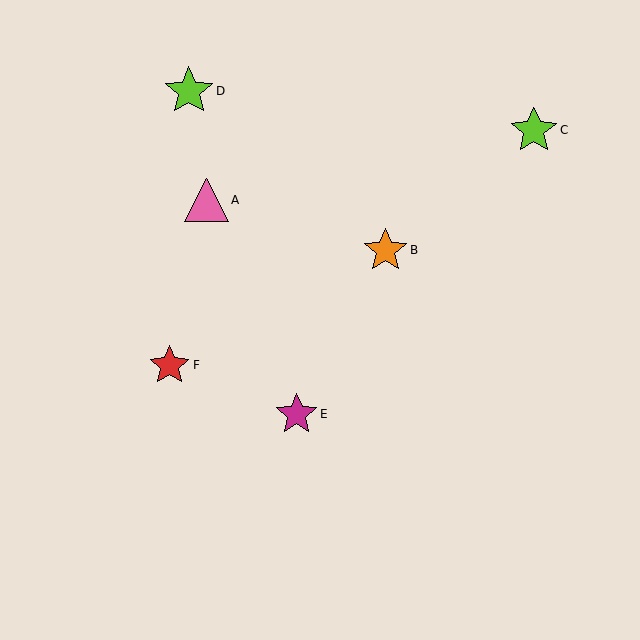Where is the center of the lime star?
The center of the lime star is at (534, 130).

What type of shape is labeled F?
Shape F is a red star.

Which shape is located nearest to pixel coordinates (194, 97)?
The lime star (labeled D) at (189, 91) is nearest to that location.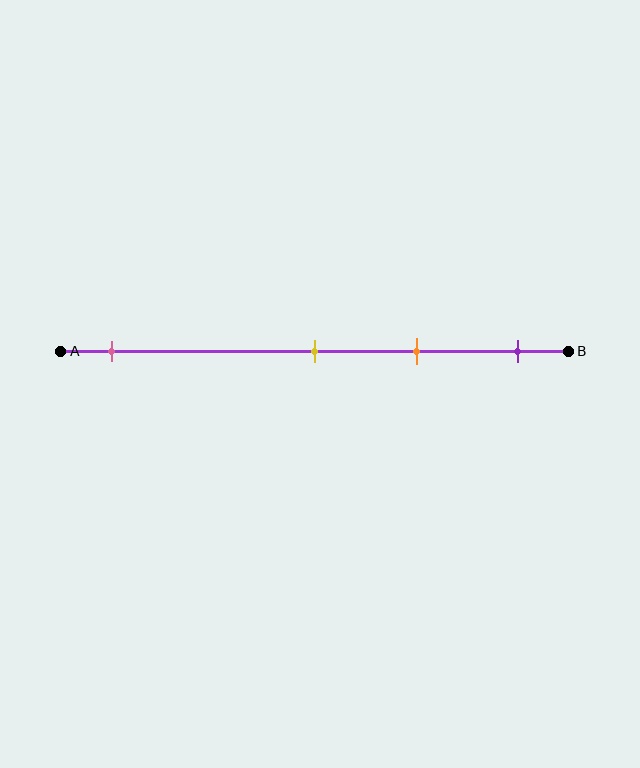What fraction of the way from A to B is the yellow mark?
The yellow mark is approximately 50% (0.5) of the way from A to B.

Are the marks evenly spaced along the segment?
No, the marks are not evenly spaced.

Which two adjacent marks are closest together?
The yellow and orange marks are the closest adjacent pair.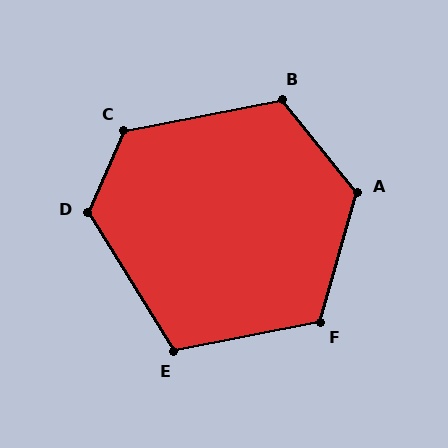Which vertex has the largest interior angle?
C, at approximately 125 degrees.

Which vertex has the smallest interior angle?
E, at approximately 110 degrees.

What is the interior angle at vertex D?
Approximately 124 degrees (obtuse).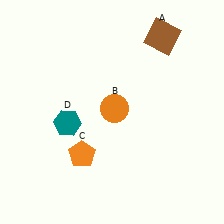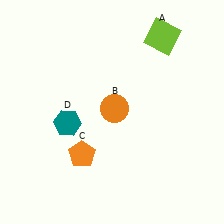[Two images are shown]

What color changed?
The square (A) changed from brown in Image 1 to lime in Image 2.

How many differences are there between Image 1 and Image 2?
There is 1 difference between the two images.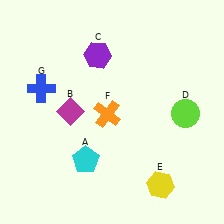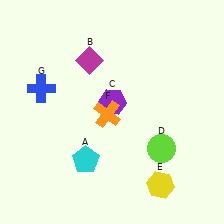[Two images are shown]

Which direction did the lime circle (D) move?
The lime circle (D) moved down.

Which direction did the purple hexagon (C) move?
The purple hexagon (C) moved down.